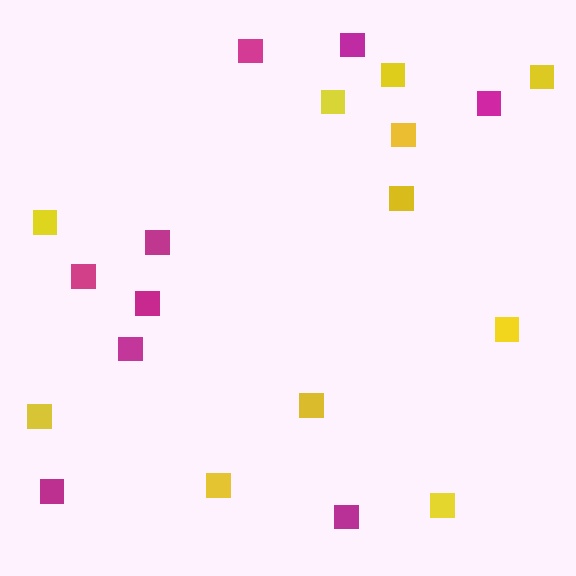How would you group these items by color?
There are 2 groups: one group of magenta squares (9) and one group of yellow squares (11).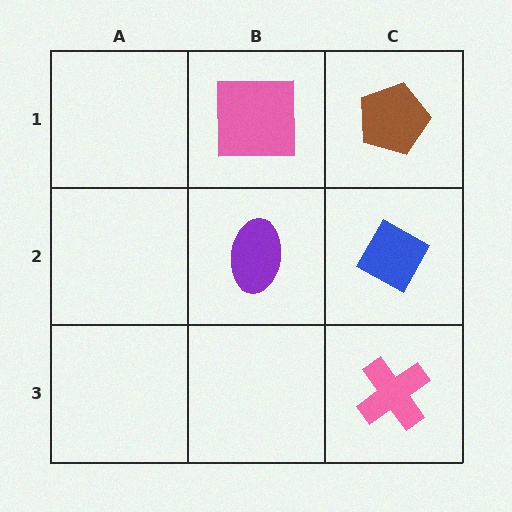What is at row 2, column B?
A purple ellipse.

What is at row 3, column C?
A pink cross.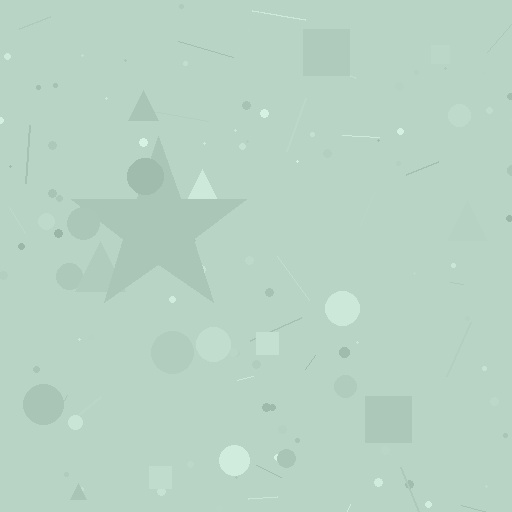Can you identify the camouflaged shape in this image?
The camouflaged shape is a star.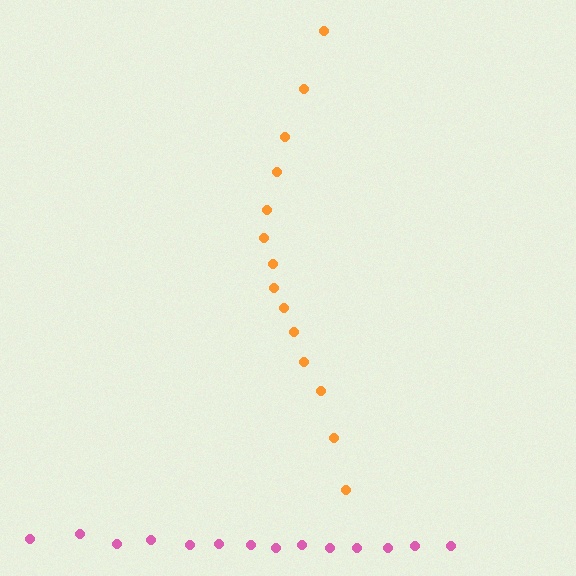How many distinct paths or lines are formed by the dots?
There are 2 distinct paths.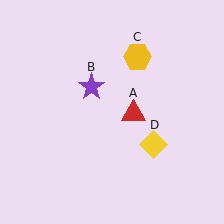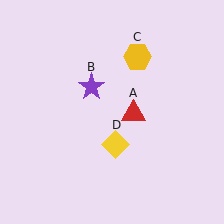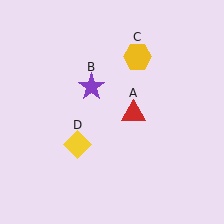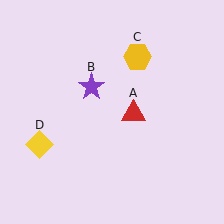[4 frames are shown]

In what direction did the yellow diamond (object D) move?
The yellow diamond (object D) moved left.